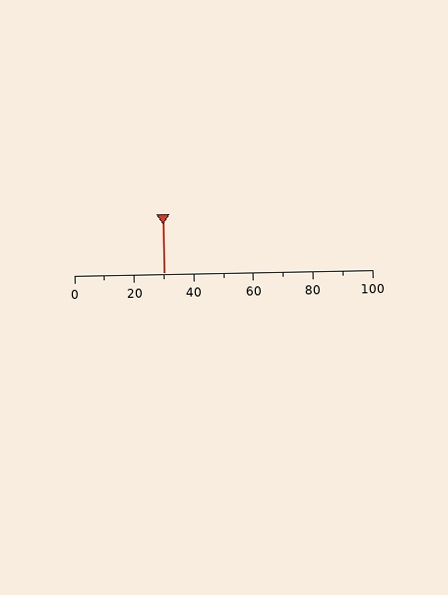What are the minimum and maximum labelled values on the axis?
The axis runs from 0 to 100.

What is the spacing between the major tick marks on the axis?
The major ticks are spaced 20 apart.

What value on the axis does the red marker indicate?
The marker indicates approximately 30.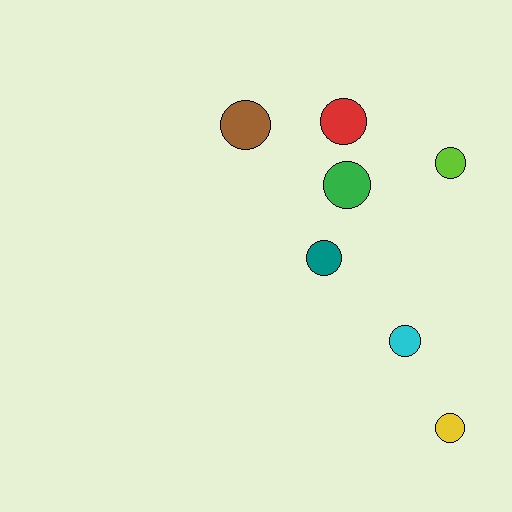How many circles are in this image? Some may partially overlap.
There are 7 circles.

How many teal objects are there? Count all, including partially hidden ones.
There is 1 teal object.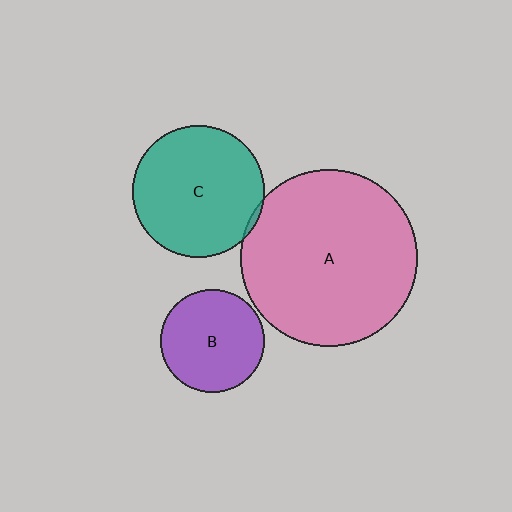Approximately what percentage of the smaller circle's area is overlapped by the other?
Approximately 5%.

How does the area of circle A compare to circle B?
Approximately 2.9 times.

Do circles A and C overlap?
Yes.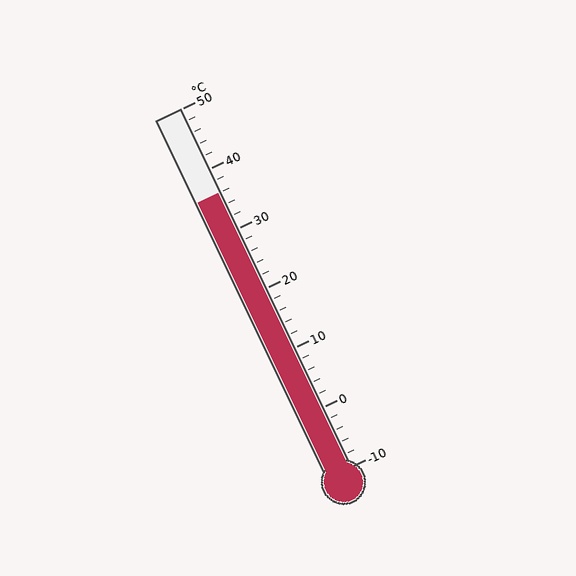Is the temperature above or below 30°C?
The temperature is above 30°C.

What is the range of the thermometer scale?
The thermometer scale ranges from -10°C to 50°C.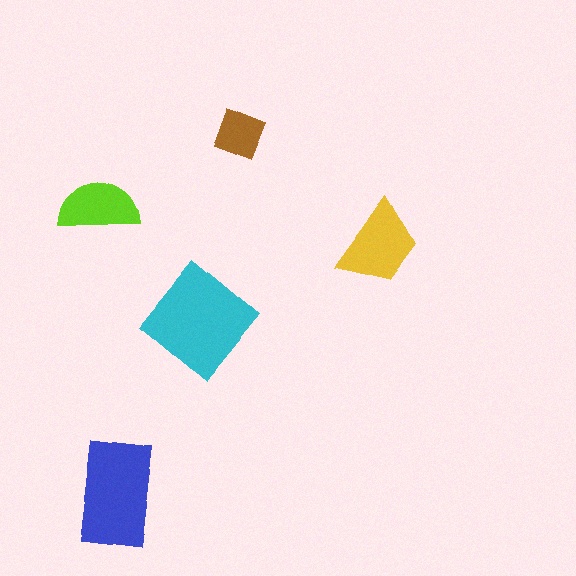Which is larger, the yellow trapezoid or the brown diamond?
The yellow trapezoid.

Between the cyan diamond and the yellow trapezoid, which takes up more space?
The cyan diamond.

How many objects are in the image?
There are 5 objects in the image.